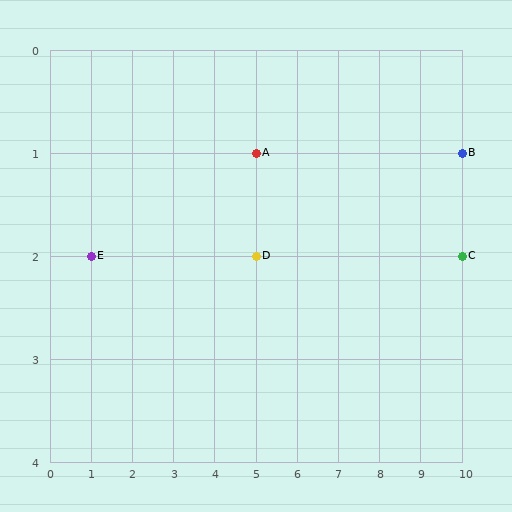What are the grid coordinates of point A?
Point A is at grid coordinates (5, 1).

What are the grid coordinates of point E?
Point E is at grid coordinates (1, 2).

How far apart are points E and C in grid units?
Points E and C are 9 columns apart.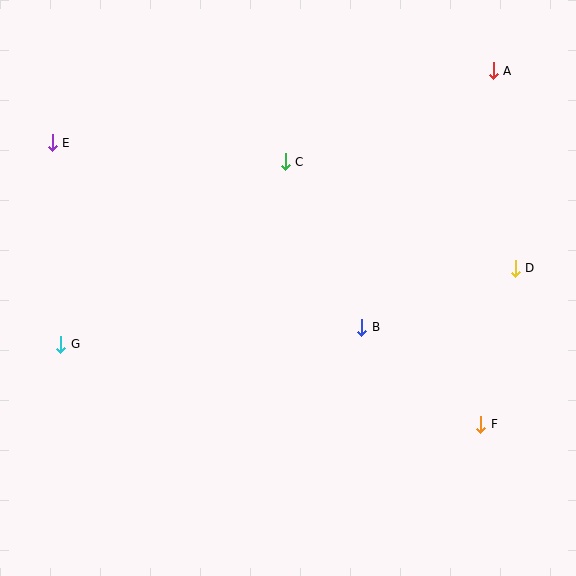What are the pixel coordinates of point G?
Point G is at (61, 344).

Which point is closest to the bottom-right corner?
Point F is closest to the bottom-right corner.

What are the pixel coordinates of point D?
Point D is at (515, 268).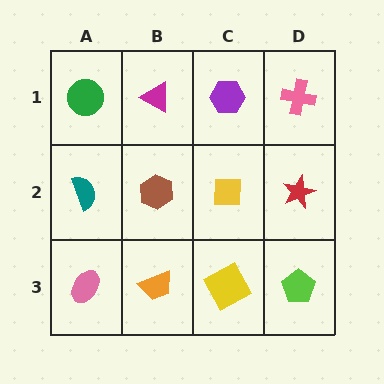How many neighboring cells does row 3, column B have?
3.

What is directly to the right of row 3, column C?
A lime pentagon.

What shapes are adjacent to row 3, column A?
A teal semicircle (row 2, column A), an orange trapezoid (row 3, column B).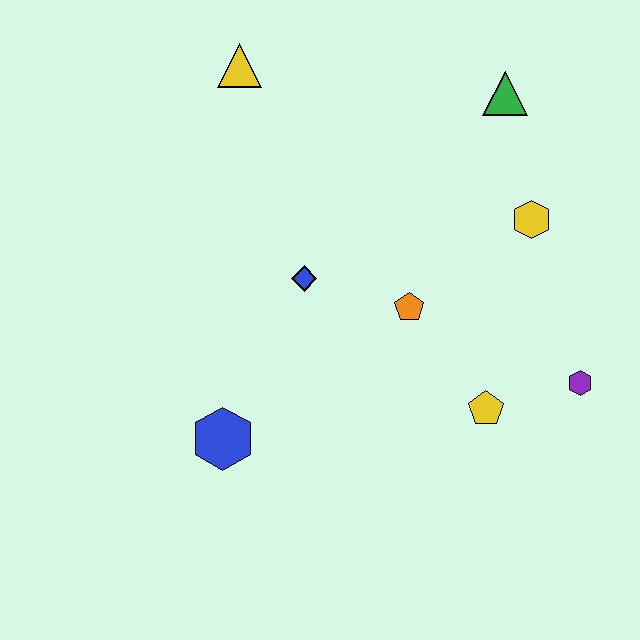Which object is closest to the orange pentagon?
The blue diamond is closest to the orange pentagon.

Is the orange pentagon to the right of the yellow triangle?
Yes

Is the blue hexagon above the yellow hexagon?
No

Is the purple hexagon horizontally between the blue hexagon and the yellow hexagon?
No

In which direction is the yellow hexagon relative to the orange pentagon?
The yellow hexagon is to the right of the orange pentagon.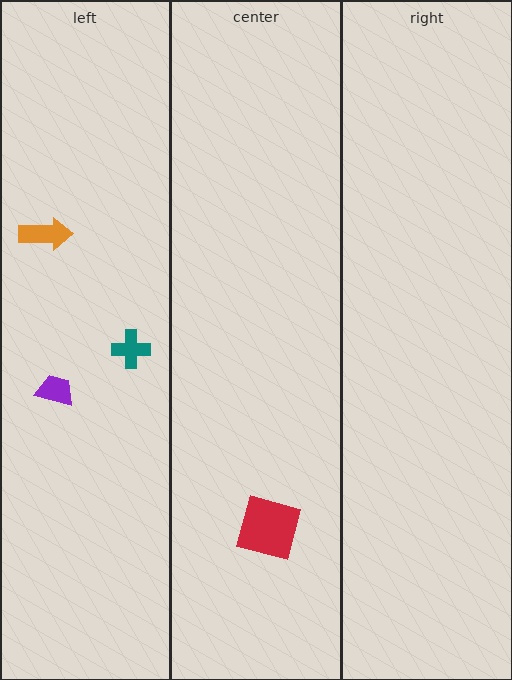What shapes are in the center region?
The red square.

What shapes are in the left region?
The orange arrow, the purple trapezoid, the teal cross.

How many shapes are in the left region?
3.